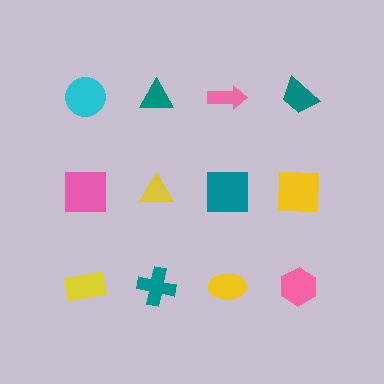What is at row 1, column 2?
A teal triangle.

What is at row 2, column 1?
A pink square.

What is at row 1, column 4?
A teal trapezoid.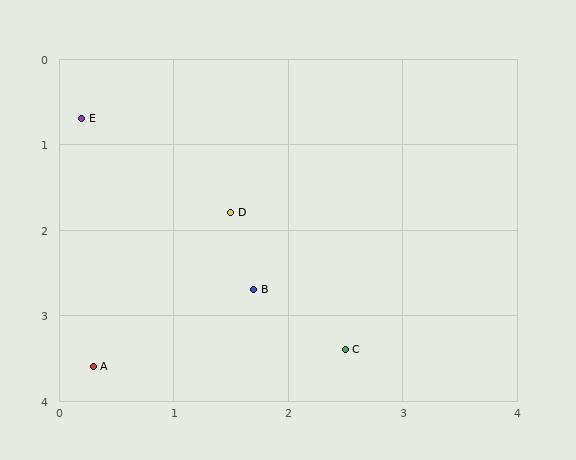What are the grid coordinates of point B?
Point B is at approximately (1.7, 2.7).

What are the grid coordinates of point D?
Point D is at approximately (1.5, 1.8).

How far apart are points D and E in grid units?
Points D and E are about 1.7 grid units apart.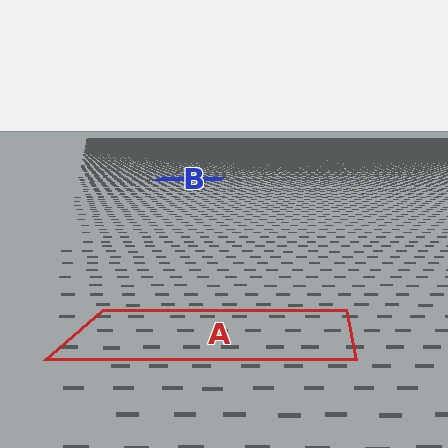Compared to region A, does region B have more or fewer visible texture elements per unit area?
Region B has more texture elements per unit area — they are packed more densely because it is farther away.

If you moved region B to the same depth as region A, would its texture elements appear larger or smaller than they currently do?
They would appear larger. At a closer depth, the same texture elements are projected at a bigger on-screen size.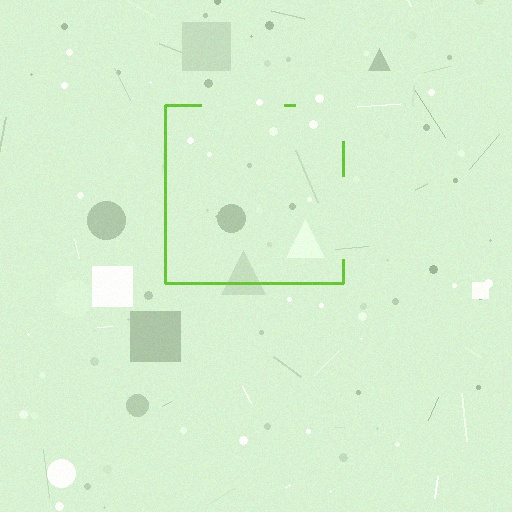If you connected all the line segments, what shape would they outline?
They would outline a square.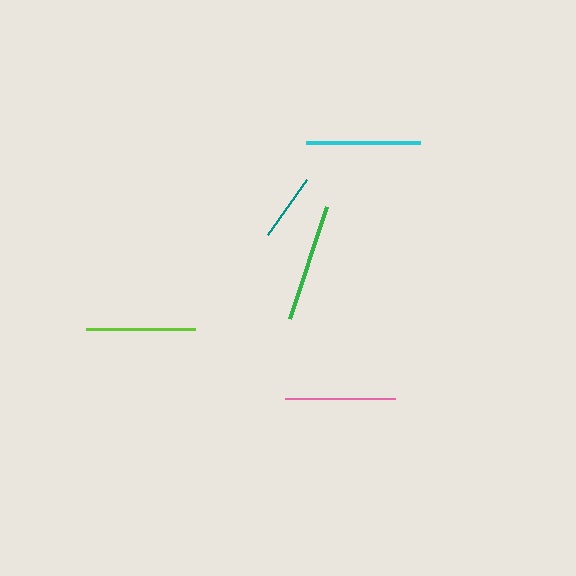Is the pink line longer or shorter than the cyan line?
The cyan line is longer than the pink line.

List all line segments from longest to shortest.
From longest to shortest: green, cyan, pink, lime, teal.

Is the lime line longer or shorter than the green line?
The green line is longer than the lime line.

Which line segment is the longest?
The green line is the longest at approximately 118 pixels.